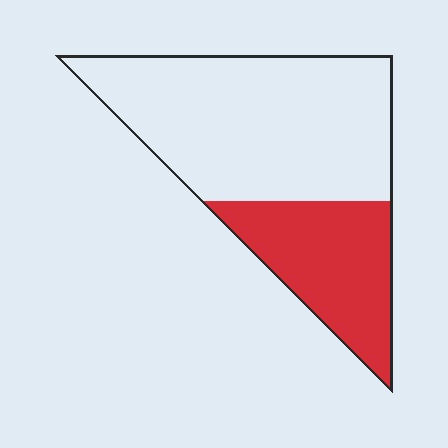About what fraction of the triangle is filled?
About one third (1/3).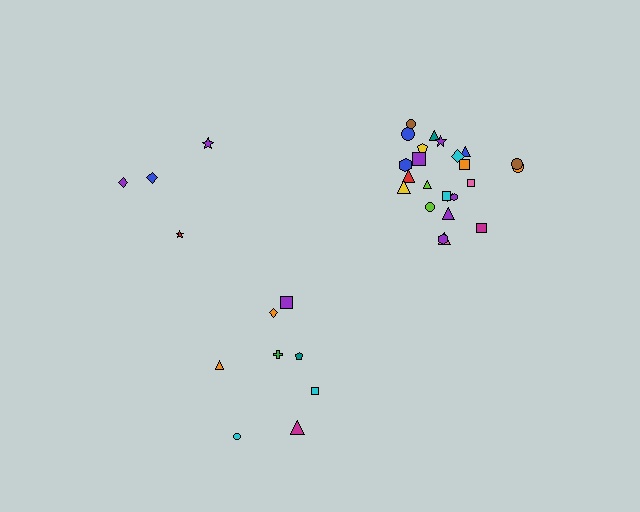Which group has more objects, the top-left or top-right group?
The top-right group.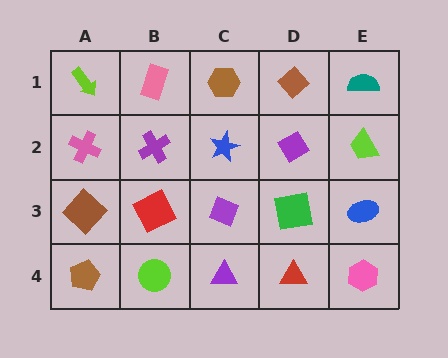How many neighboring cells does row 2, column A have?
3.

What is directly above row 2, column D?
A brown diamond.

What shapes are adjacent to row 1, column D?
A purple diamond (row 2, column D), a brown hexagon (row 1, column C), a teal semicircle (row 1, column E).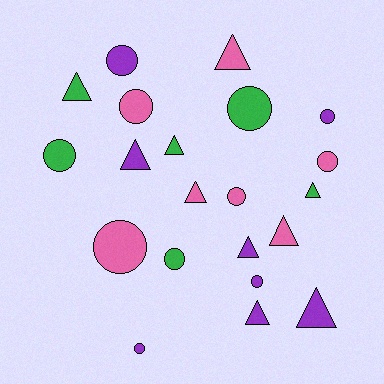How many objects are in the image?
There are 21 objects.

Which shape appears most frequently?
Circle, with 11 objects.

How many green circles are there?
There are 3 green circles.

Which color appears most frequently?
Purple, with 8 objects.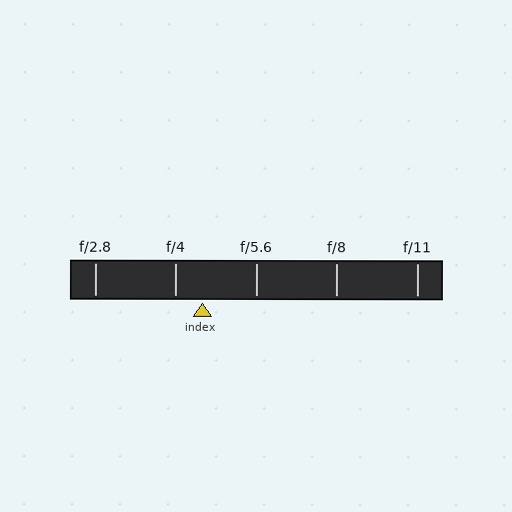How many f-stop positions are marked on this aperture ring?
There are 5 f-stop positions marked.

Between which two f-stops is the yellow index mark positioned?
The index mark is between f/4 and f/5.6.